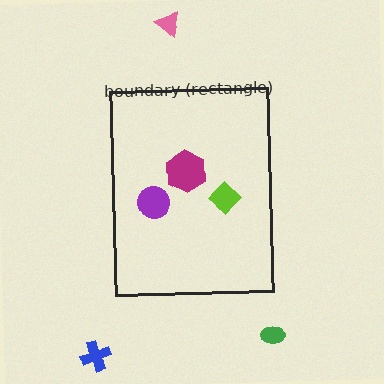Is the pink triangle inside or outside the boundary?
Outside.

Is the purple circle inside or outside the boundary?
Inside.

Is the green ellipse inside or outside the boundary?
Outside.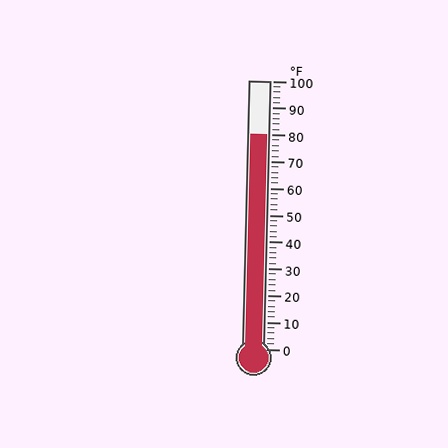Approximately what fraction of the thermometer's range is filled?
The thermometer is filled to approximately 80% of its range.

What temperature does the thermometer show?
The thermometer shows approximately 80°F.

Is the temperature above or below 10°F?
The temperature is above 10°F.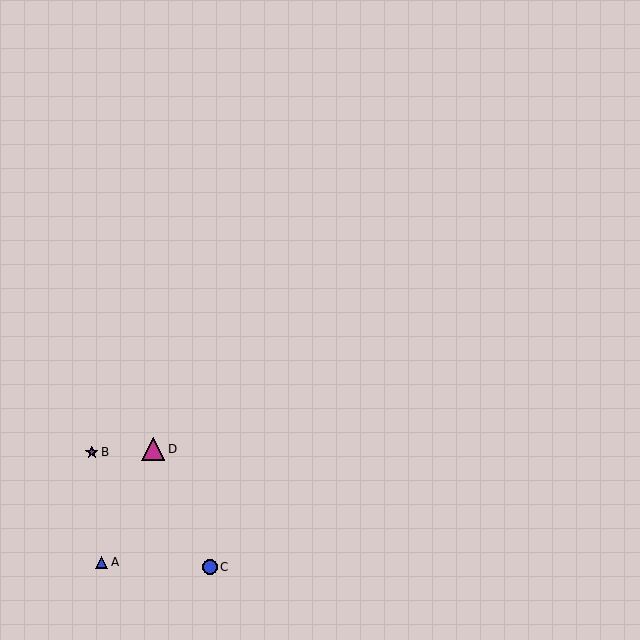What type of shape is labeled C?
Shape C is a blue circle.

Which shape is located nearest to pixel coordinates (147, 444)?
The magenta triangle (labeled D) at (153, 449) is nearest to that location.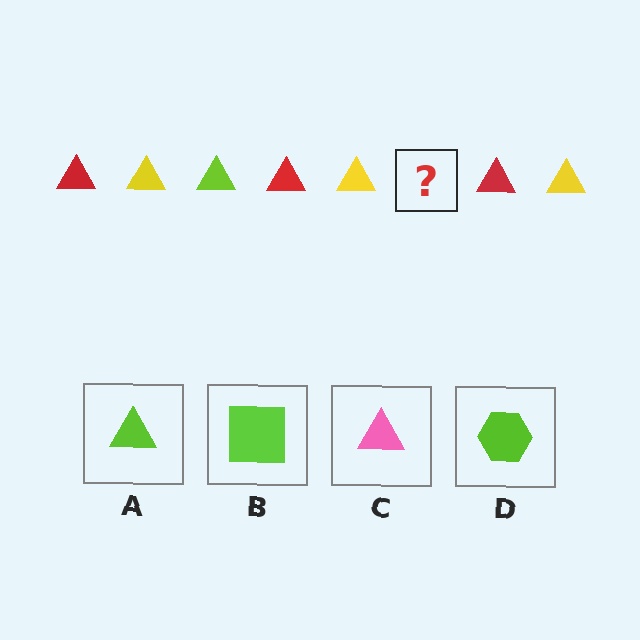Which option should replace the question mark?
Option A.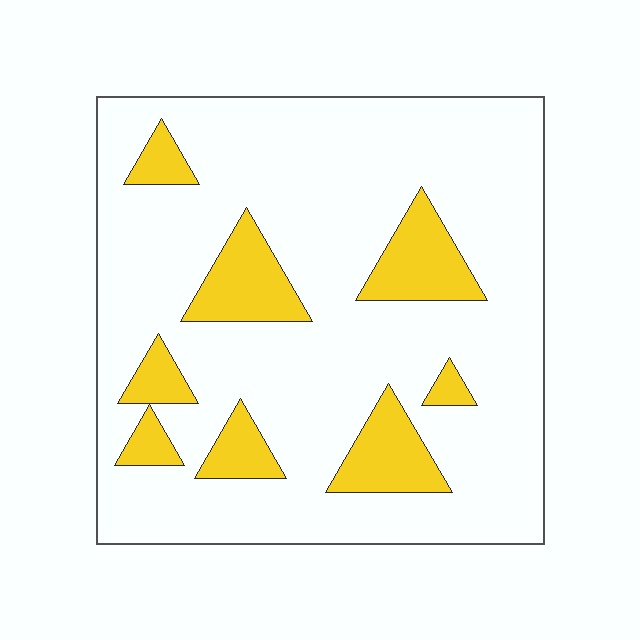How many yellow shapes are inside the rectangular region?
8.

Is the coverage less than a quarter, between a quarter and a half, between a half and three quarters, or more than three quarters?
Less than a quarter.